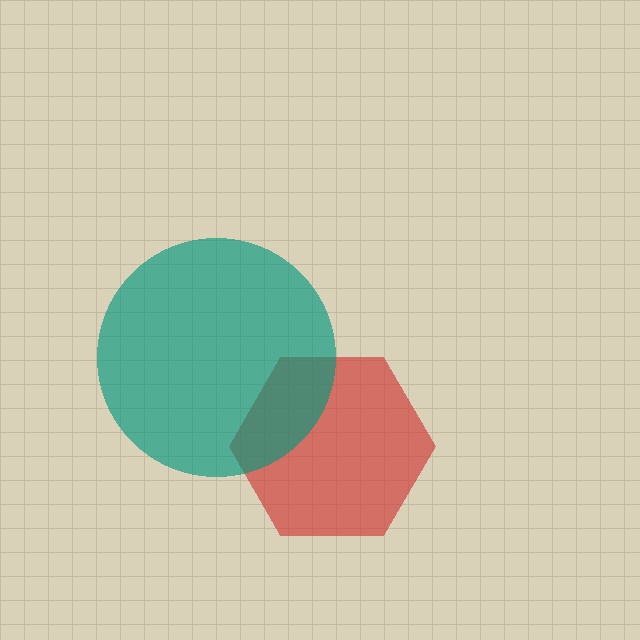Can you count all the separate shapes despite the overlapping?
Yes, there are 2 separate shapes.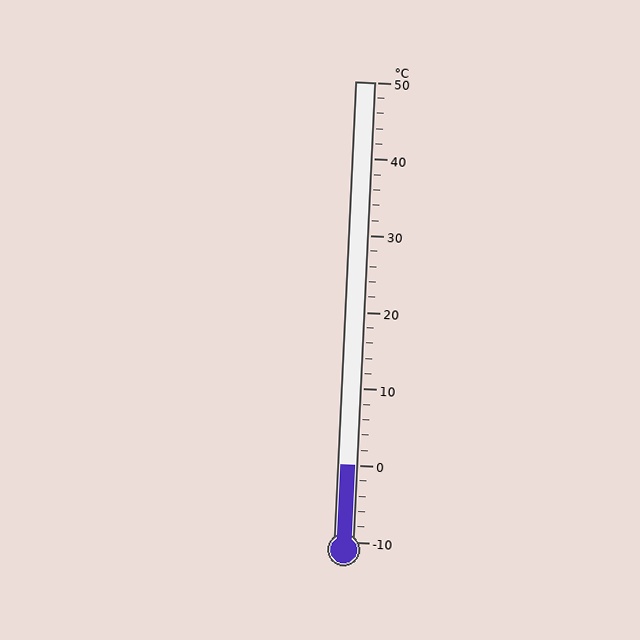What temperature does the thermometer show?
The thermometer shows approximately 0°C.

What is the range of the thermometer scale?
The thermometer scale ranges from -10°C to 50°C.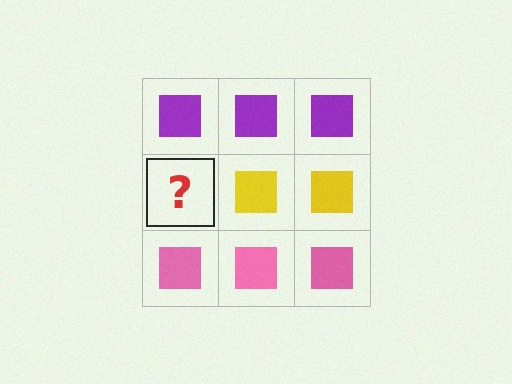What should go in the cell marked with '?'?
The missing cell should contain a yellow square.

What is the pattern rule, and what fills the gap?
The rule is that each row has a consistent color. The gap should be filled with a yellow square.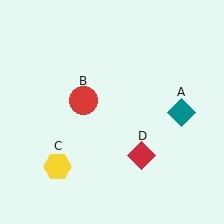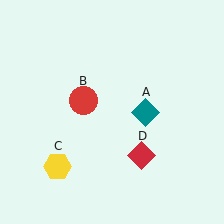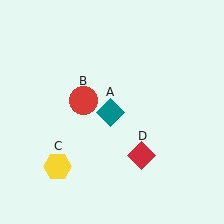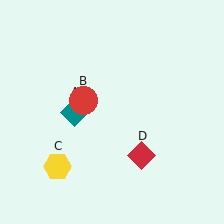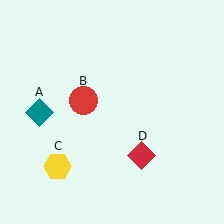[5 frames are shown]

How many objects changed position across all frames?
1 object changed position: teal diamond (object A).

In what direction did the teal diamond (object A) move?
The teal diamond (object A) moved left.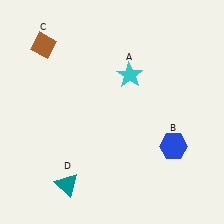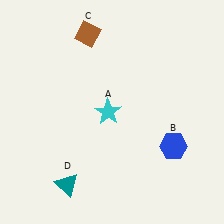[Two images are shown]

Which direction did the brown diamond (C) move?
The brown diamond (C) moved right.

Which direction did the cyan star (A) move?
The cyan star (A) moved down.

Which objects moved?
The objects that moved are: the cyan star (A), the brown diamond (C).